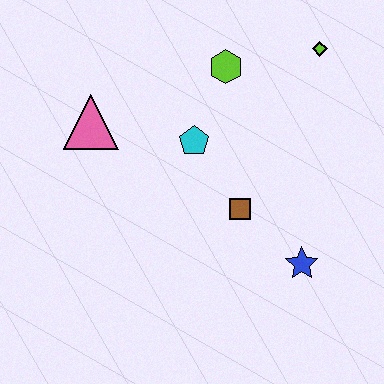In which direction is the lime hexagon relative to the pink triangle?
The lime hexagon is to the right of the pink triangle.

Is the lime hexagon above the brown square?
Yes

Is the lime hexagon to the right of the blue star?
No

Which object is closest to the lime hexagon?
The cyan pentagon is closest to the lime hexagon.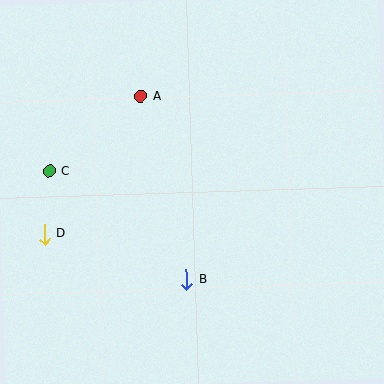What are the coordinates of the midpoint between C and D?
The midpoint between C and D is at (47, 203).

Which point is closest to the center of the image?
Point B at (186, 280) is closest to the center.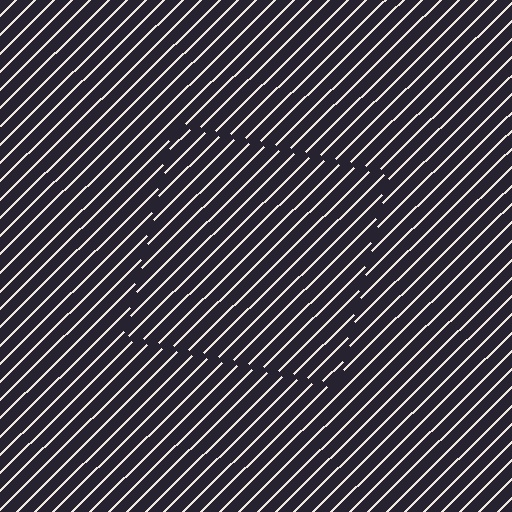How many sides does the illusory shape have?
4 sides — the line-ends trace a square.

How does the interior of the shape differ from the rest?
The interior of the shape contains the same grating, shifted by half a period — the contour is defined by the phase discontinuity where line-ends from the inner and outer gratings abut.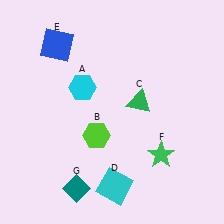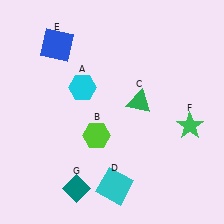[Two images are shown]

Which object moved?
The green star (F) moved up.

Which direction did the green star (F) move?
The green star (F) moved up.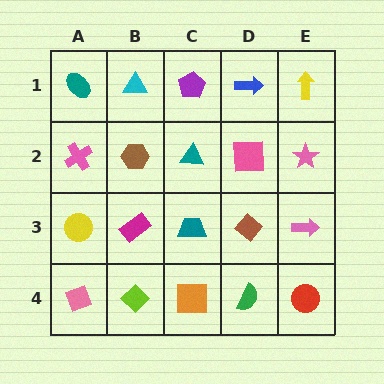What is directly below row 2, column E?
A pink arrow.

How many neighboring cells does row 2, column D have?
4.